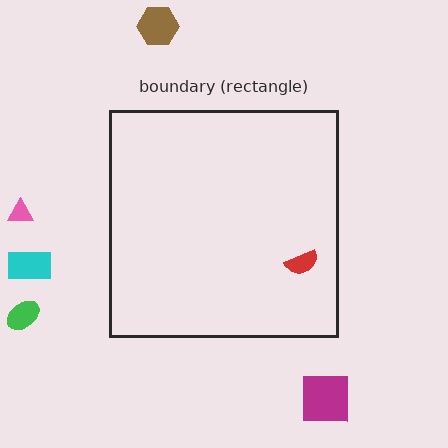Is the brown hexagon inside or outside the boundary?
Outside.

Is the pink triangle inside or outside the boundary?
Outside.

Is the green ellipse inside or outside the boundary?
Outside.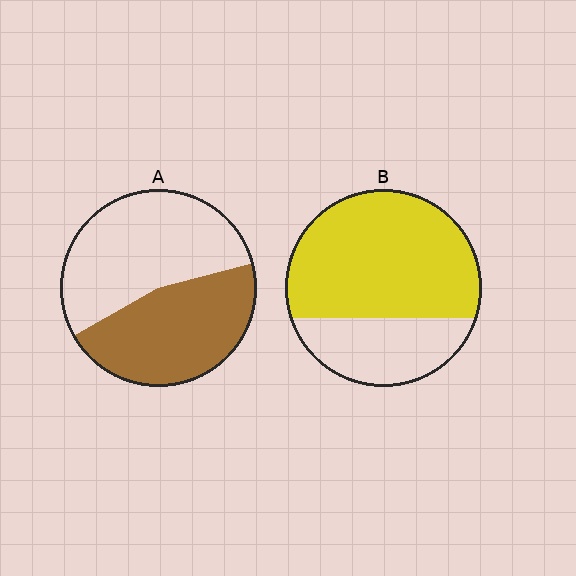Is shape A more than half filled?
Roughly half.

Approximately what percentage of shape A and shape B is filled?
A is approximately 45% and B is approximately 70%.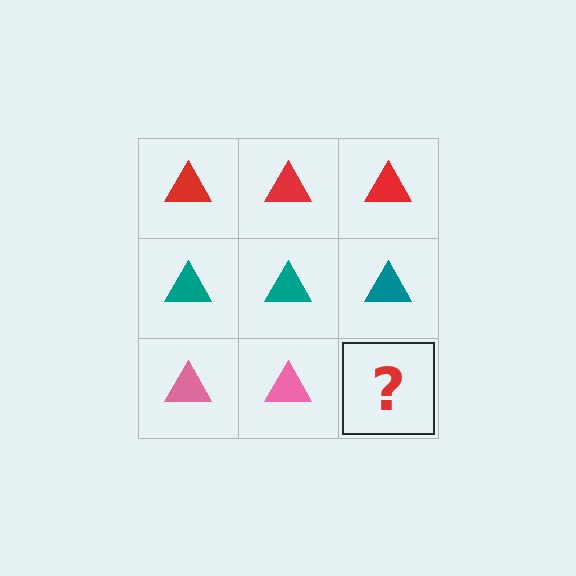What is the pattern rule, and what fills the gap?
The rule is that each row has a consistent color. The gap should be filled with a pink triangle.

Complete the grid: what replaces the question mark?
The question mark should be replaced with a pink triangle.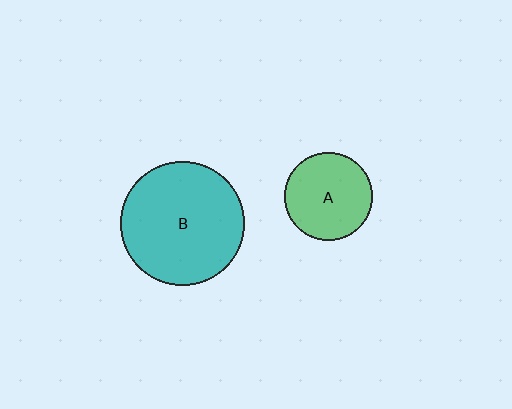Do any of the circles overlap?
No, none of the circles overlap.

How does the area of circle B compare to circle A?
Approximately 2.0 times.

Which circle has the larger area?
Circle B (teal).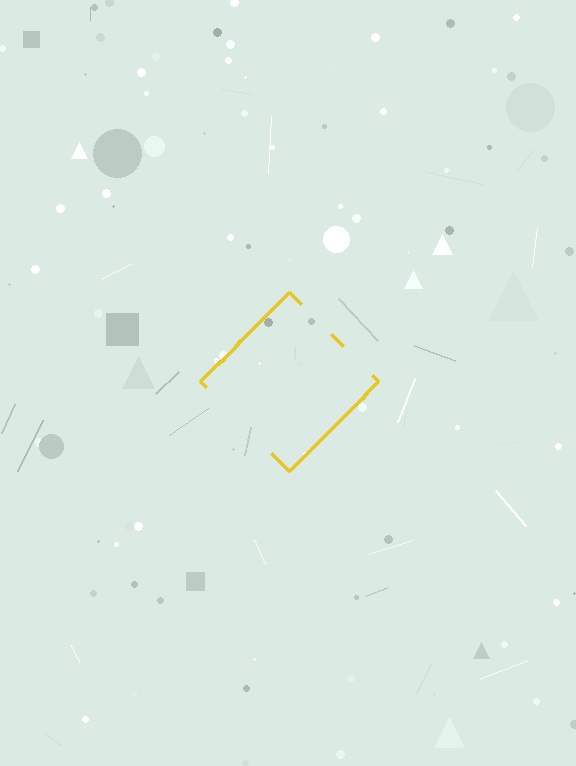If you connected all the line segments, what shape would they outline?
They would outline a diamond.